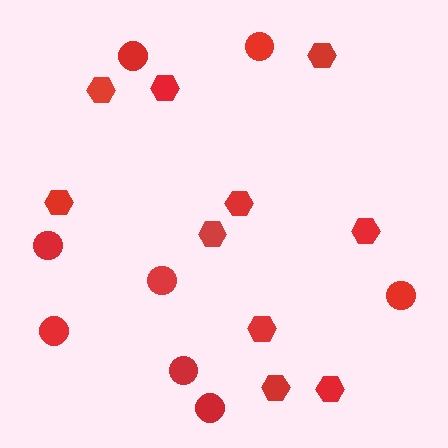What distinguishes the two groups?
There are 2 groups: one group of circles (8) and one group of hexagons (10).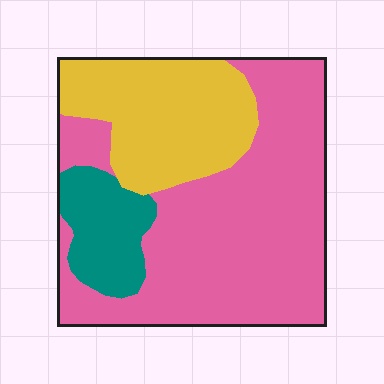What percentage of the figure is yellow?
Yellow covers about 30% of the figure.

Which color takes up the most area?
Pink, at roughly 60%.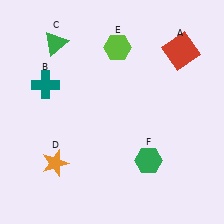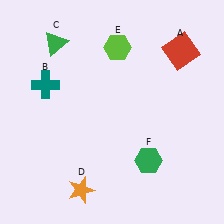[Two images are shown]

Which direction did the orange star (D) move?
The orange star (D) moved down.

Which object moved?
The orange star (D) moved down.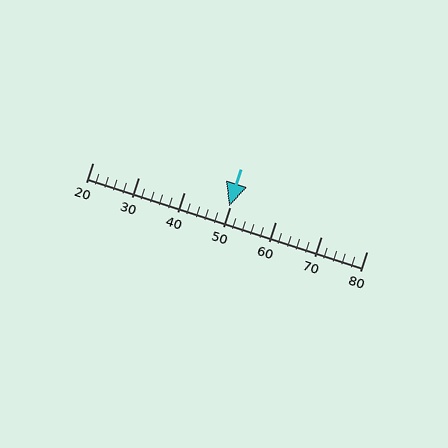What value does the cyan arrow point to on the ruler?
The cyan arrow points to approximately 50.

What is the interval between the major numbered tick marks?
The major tick marks are spaced 10 units apart.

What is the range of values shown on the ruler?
The ruler shows values from 20 to 80.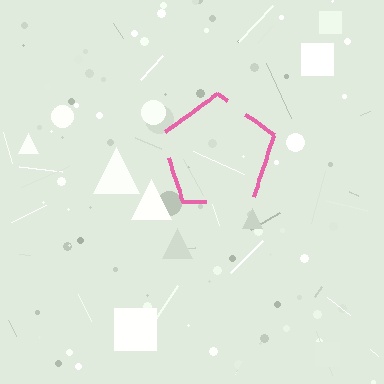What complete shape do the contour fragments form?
The contour fragments form a pentagon.